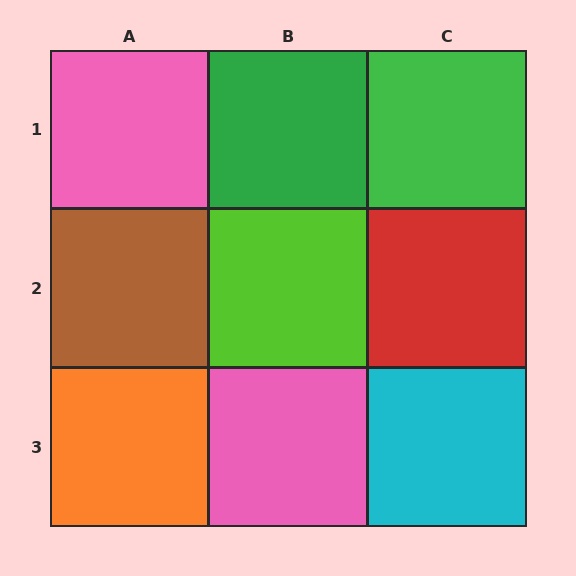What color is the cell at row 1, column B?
Green.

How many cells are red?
1 cell is red.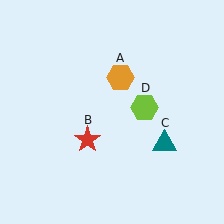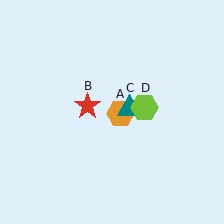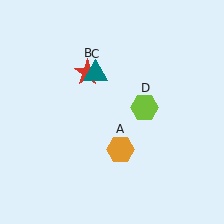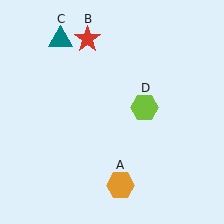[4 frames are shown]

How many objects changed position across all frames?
3 objects changed position: orange hexagon (object A), red star (object B), teal triangle (object C).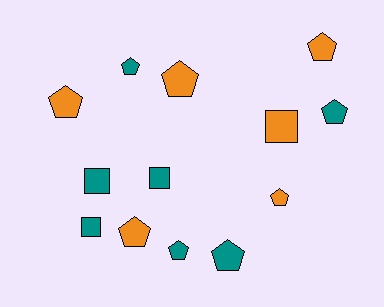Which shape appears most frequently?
Pentagon, with 9 objects.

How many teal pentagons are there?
There are 4 teal pentagons.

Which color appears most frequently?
Teal, with 7 objects.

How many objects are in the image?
There are 13 objects.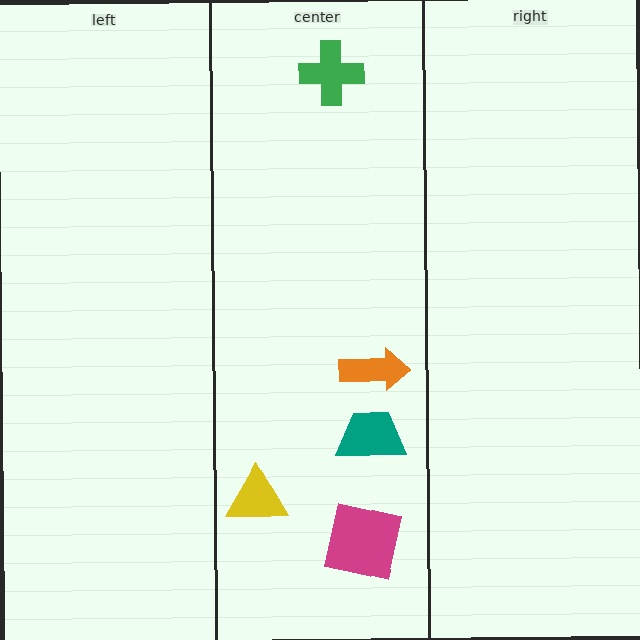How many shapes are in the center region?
5.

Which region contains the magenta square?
The center region.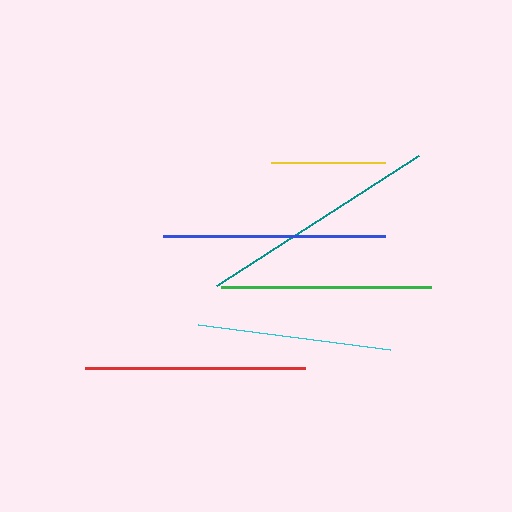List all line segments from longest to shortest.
From longest to shortest: teal, blue, red, green, cyan, yellow.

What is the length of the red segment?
The red segment is approximately 220 pixels long.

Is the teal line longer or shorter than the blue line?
The teal line is longer than the blue line.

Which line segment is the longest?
The teal line is the longest at approximately 240 pixels.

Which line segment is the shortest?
The yellow line is the shortest at approximately 114 pixels.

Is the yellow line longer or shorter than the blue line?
The blue line is longer than the yellow line.